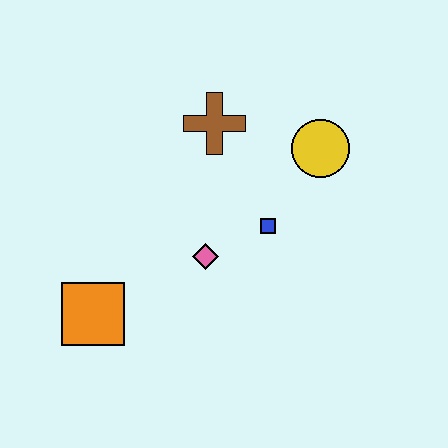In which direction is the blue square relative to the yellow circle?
The blue square is below the yellow circle.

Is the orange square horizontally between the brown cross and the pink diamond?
No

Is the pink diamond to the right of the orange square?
Yes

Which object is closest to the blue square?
The pink diamond is closest to the blue square.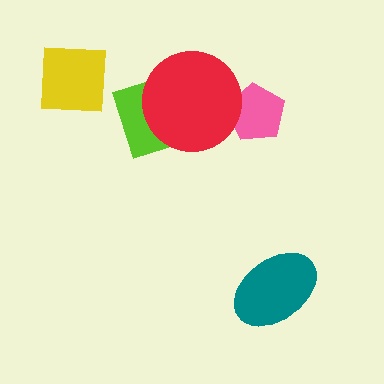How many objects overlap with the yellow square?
0 objects overlap with the yellow square.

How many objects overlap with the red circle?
2 objects overlap with the red circle.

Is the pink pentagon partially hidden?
Yes, it is partially covered by another shape.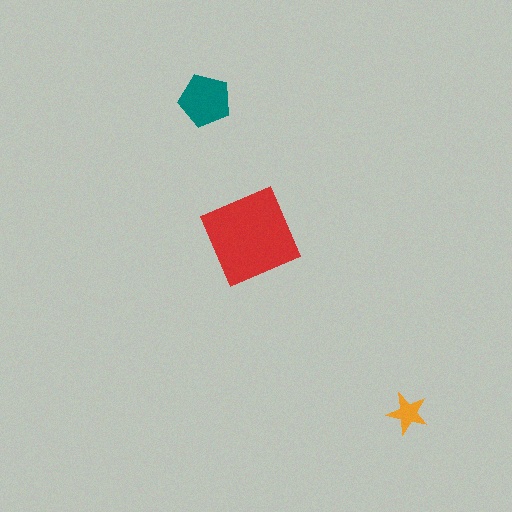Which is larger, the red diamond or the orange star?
The red diamond.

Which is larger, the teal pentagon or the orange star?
The teal pentagon.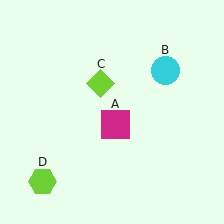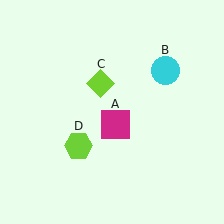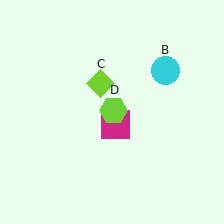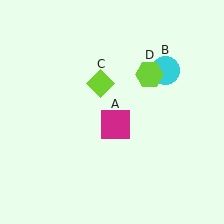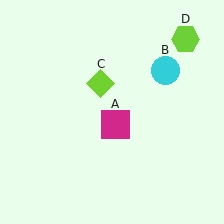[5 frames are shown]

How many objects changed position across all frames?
1 object changed position: lime hexagon (object D).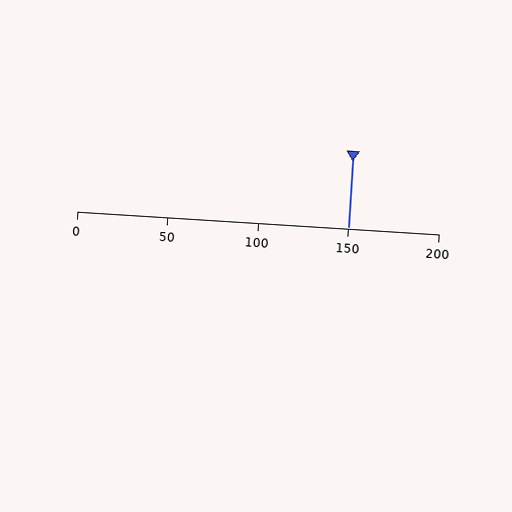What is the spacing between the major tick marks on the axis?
The major ticks are spaced 50 apart.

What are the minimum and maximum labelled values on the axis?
The axis runs from 0 to 200.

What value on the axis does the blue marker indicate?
The marker indicates approximately 150.